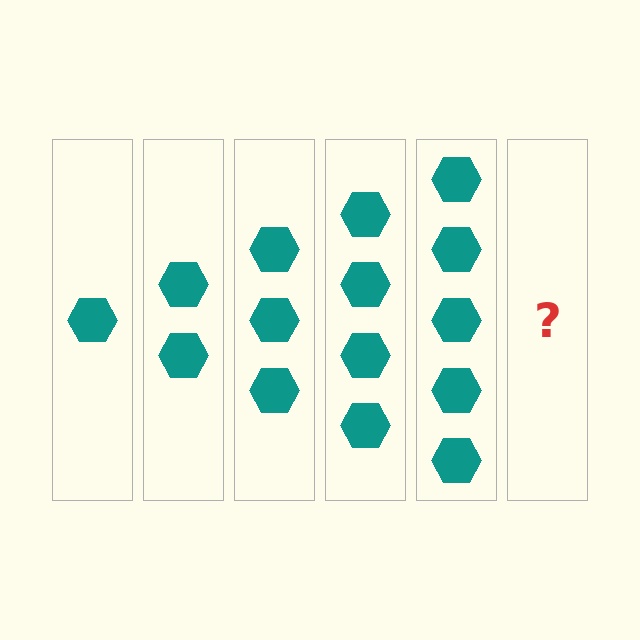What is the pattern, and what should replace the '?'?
The pattern is that each step adds one more hexagon. The '?' should be 6 hexagons.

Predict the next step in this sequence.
The next step is 6 hexagons.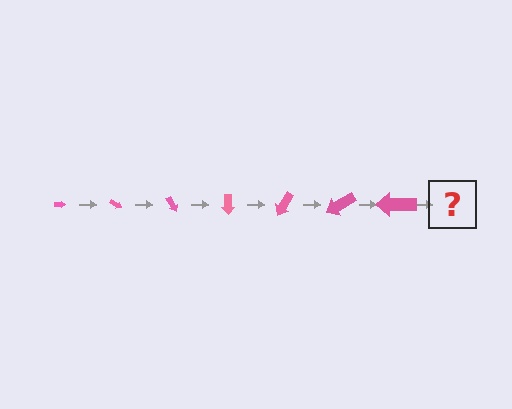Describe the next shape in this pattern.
It should be an arrow, larger than the previous one and rotated 210 degrees from the start.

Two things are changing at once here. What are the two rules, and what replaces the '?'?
The two rules are that the arrow grows larger each step and it rotates 30 degrees each step. The '?' should be an arrow, larger than the previous one and rotated 210 degrees from the start.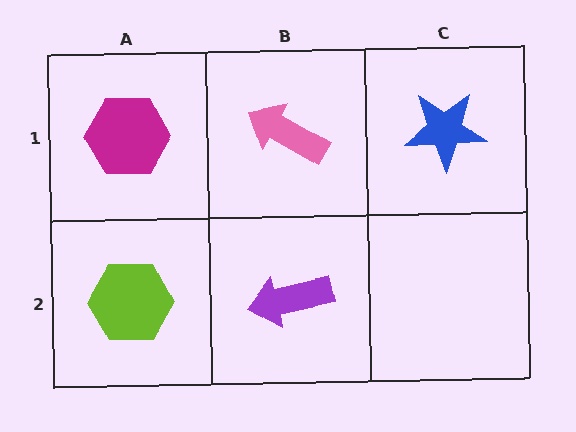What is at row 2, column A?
A lime hexagon.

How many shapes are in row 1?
3 shapes.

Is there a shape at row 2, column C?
No, that cell is empty.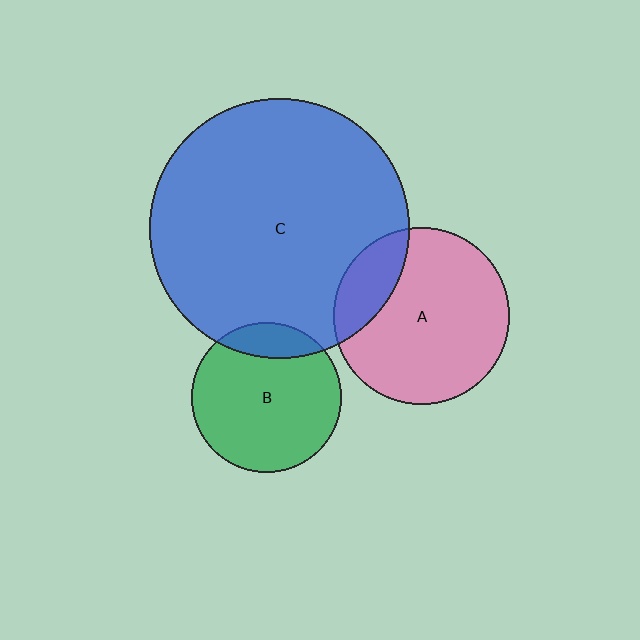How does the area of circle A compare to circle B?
Approximately 1.4 times.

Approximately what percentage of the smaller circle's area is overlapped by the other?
Approximately 20%.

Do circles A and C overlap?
Yes.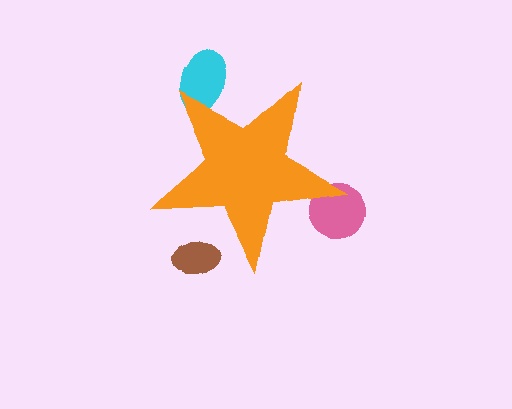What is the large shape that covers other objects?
An orange star.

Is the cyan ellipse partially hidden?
Yes, the cyan ellipse is partially hidden behind the orange star.